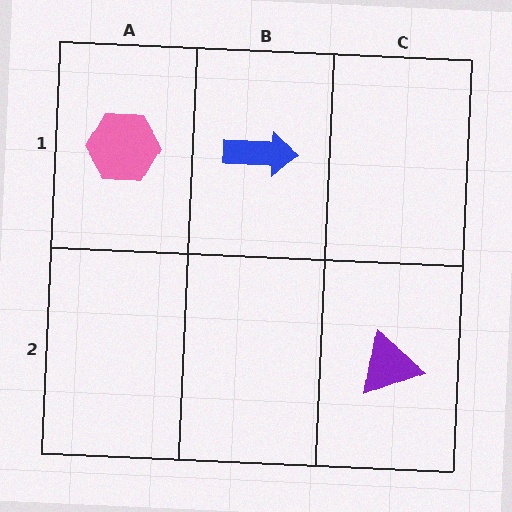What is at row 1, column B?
A blue arrow.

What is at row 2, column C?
A purple triangle.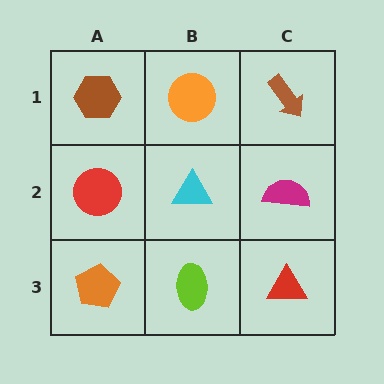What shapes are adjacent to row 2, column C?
A brown arrow (row 1, column C), a red triangle (row 3, column C), a cyan triangle (row 2, column B).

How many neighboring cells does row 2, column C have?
3.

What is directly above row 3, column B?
A cyan triangle.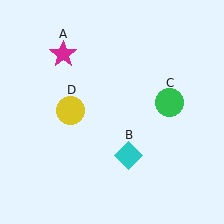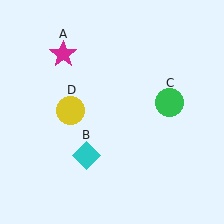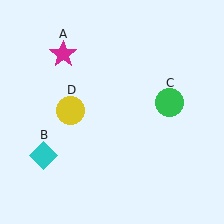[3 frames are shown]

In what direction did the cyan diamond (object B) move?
The cyan diamond (object B) moved left.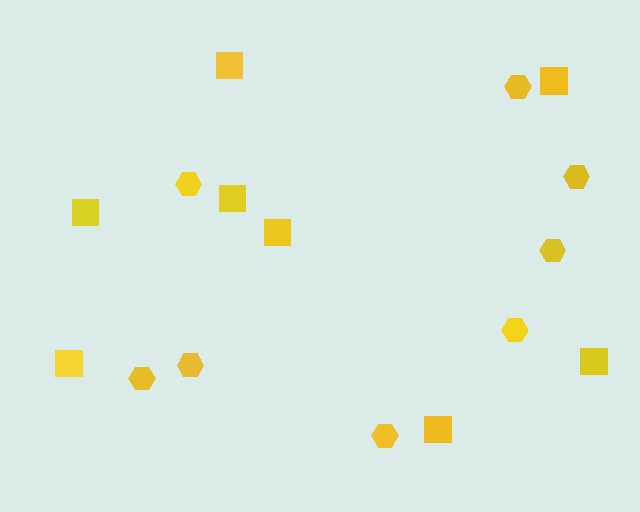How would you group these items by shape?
There are 2 groups: one group of hexagons (8) and one group of squares (8).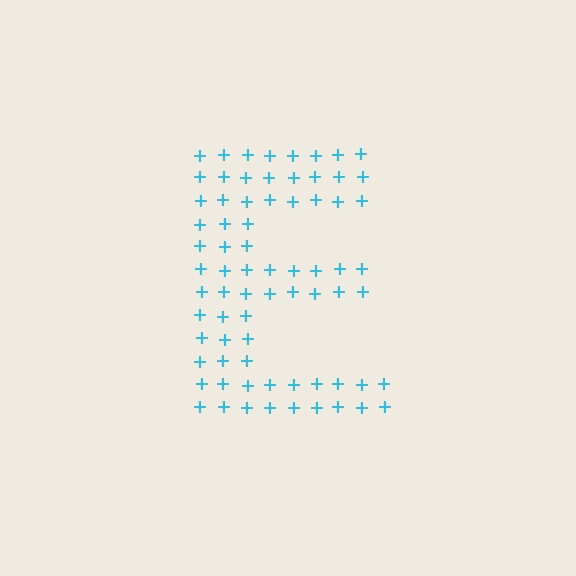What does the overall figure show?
The overall figure shows the letter E.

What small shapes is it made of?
It is made of small plus signs.